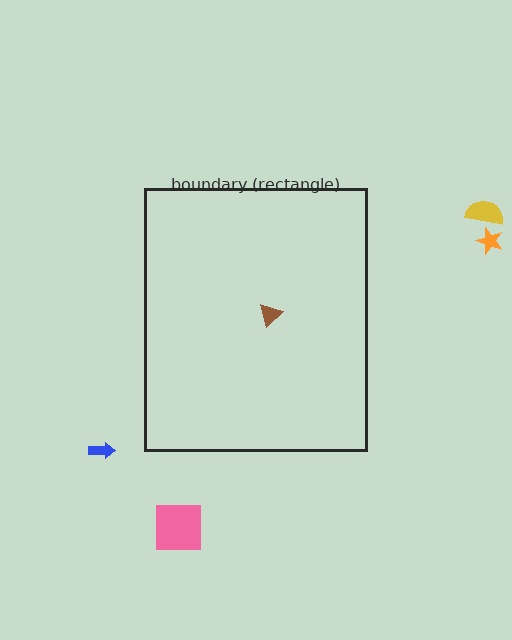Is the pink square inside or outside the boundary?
Outside.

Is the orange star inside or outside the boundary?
Outside.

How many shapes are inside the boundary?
1 inside, 4 outside.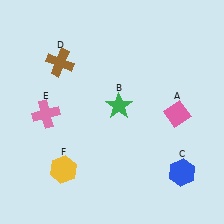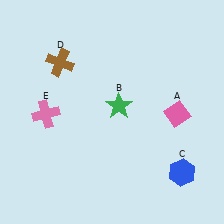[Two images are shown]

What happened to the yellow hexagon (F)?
The yellow hexagon (F) was removed in Image 2. It was in the bottom-left area of Image 1.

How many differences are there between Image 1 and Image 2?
There is 1 difference between the two images.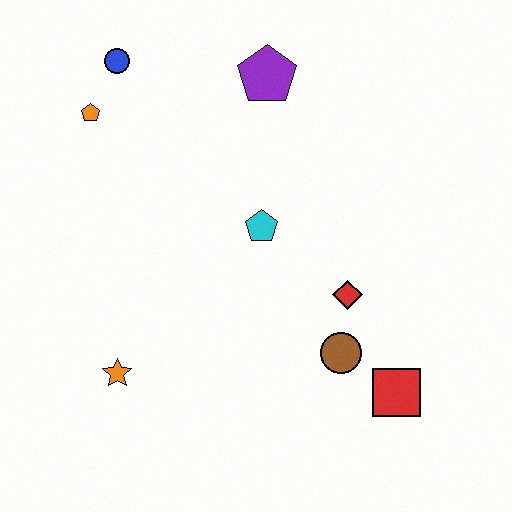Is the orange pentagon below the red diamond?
No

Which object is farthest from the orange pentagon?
The red square is farthest from the orange pentagon.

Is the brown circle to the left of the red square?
Yes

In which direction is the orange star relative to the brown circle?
The orange star is to the left of the brown circle.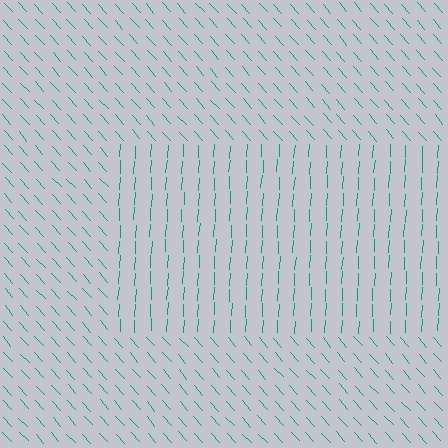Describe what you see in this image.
The image is filled with small teal line segments. A rectangle region in the image has lines oriented differently from the surrounding lines, creating a visible texture boundary.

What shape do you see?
I see a rectangle.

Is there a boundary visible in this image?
Yes, there is a texture boundary formed by a change in line orientation.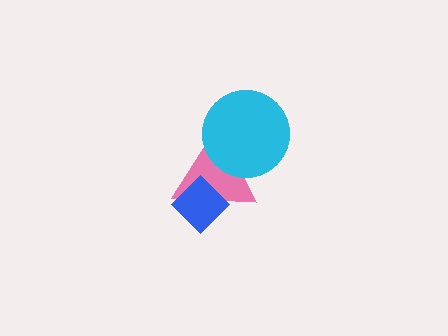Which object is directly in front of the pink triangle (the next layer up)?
The cyan circle is directly in front of the pink triangle.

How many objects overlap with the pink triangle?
2 objects overlap with the pink triangle.